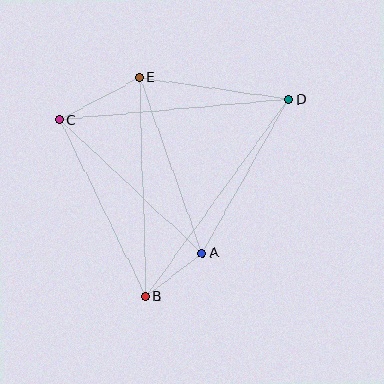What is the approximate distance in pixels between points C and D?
The distance between C and D is approximately 230 pixels.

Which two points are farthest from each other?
Points B and D are farthest from each other.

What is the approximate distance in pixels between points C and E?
The distance between C and E is approximately 91 pixels.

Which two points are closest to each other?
Points A and B are closest to each other.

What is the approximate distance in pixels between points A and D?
The distance between A and D is approximately 177 pixels.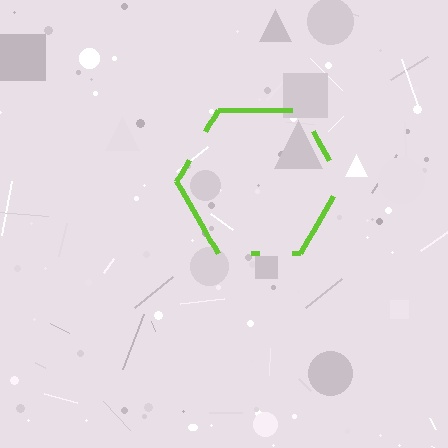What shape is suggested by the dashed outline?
The dashed outline suggests a hexagon.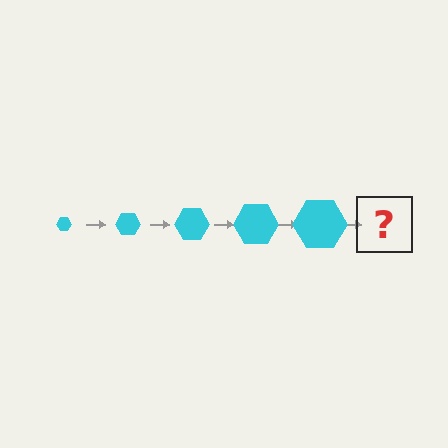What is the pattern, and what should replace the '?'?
The pattern is that the hexagon gets progressively larger each step. The '?' should be a cyan hexagon, larger than the previous one.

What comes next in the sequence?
The next element should be a cyan hexagon, larger than the previous one.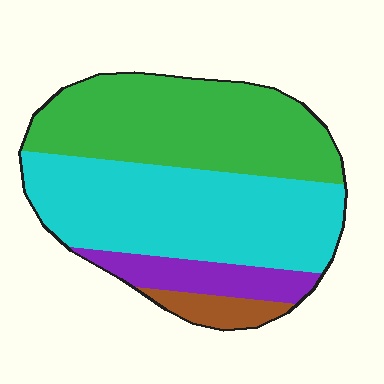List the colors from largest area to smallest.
From largest to smallest: cyan, green, purple, brown.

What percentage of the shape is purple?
Purple takes up about one tenth (1/10) of the shape.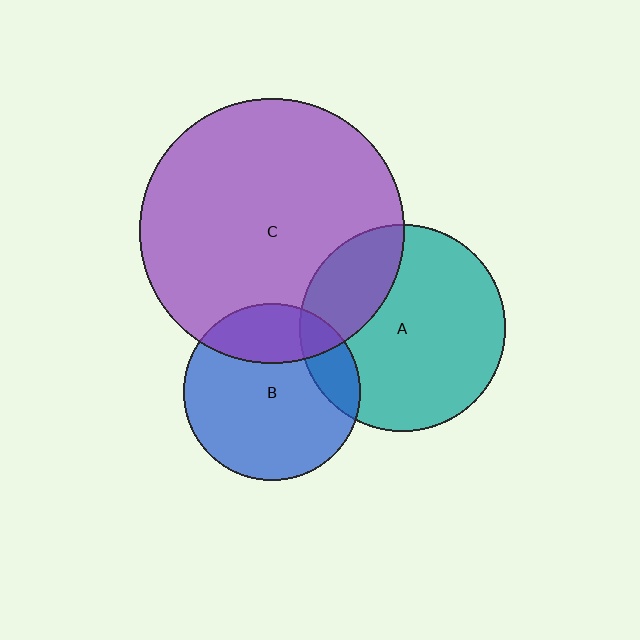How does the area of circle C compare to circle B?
Approximately 2.2 times.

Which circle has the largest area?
Circle C (purple).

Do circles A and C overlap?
Yes.